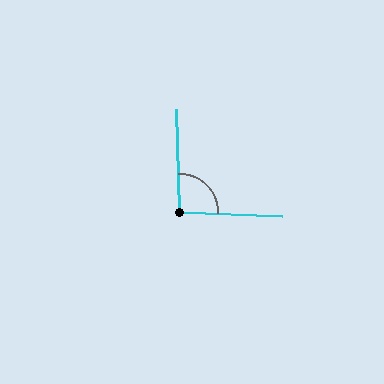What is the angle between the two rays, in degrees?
Approximately 94 degrees.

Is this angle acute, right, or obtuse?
It is approximately a right angle.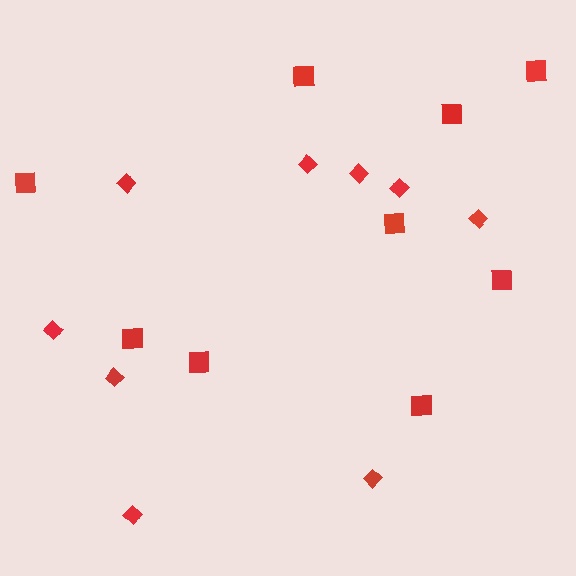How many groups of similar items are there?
There are 2 groups: one group of squares (9) and one group of diamonds (9).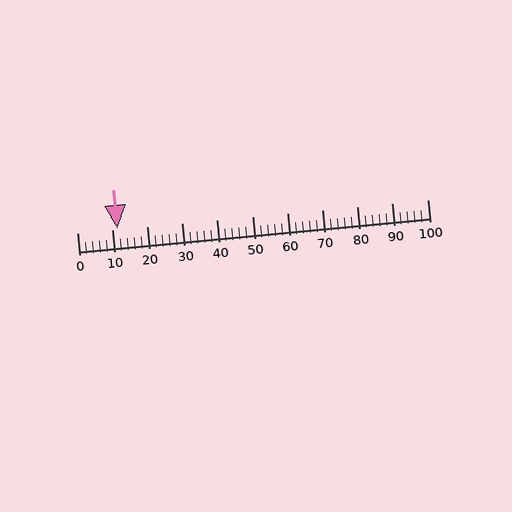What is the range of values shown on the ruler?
The ruler shows values from 0 to 100.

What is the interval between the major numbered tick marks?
The major tick marks are spaced 10 units apart.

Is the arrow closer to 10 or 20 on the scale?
The arrow is closer to 10.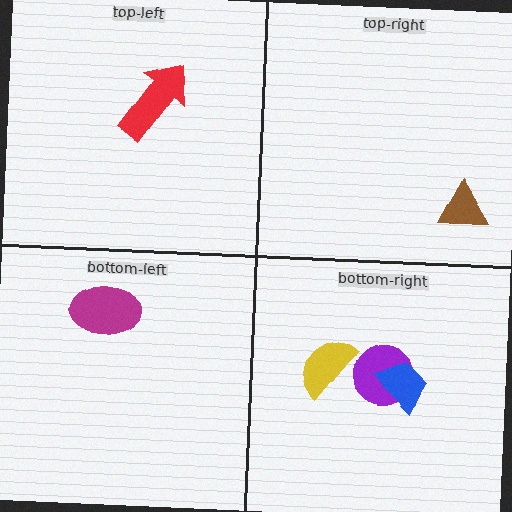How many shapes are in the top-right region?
1.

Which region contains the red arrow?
The top-left region.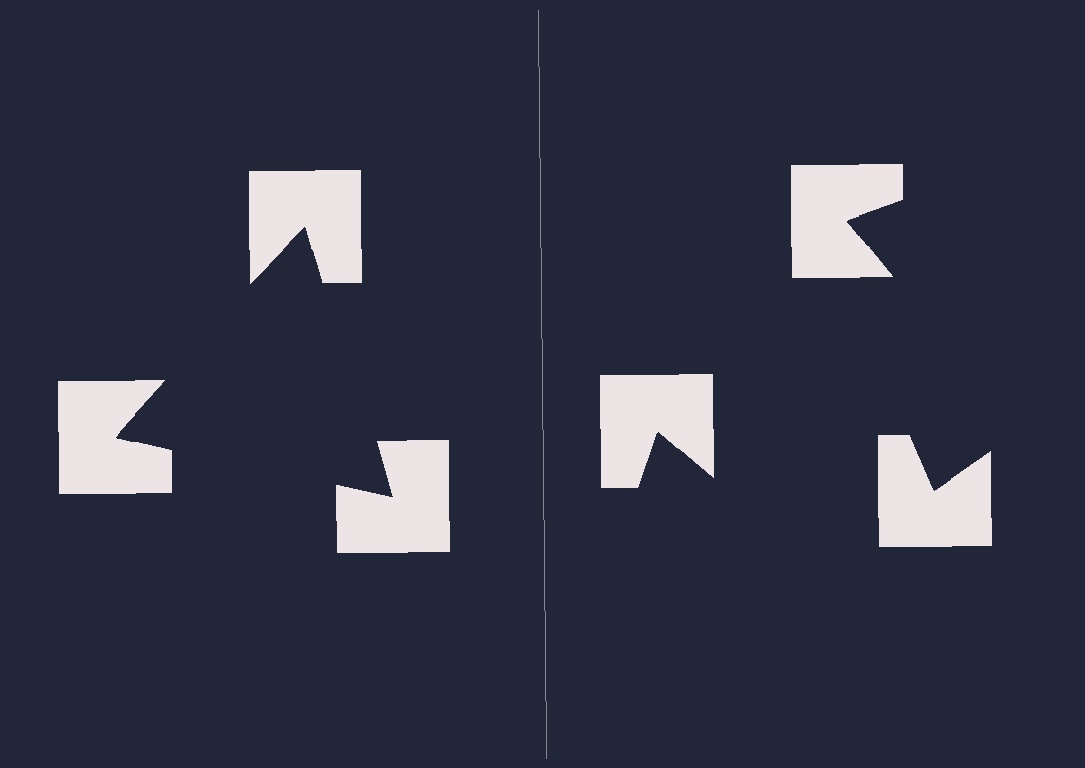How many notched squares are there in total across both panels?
6 — 3 on each side.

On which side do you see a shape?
An illusory triangle appears on the left side. On the right side the wedge cuts are rotated, so no coherent shape forms.